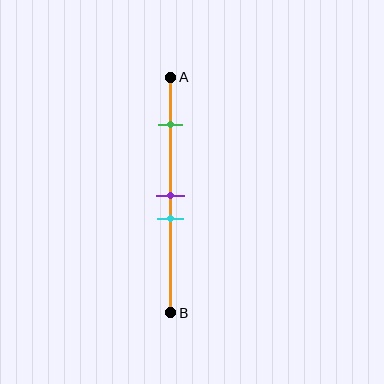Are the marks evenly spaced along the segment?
No, the marks are not evenly spaced.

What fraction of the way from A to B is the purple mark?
The purple mark is approximately 50% (0.5) of the way from A to B.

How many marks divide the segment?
There are 3 marks dividing the segment.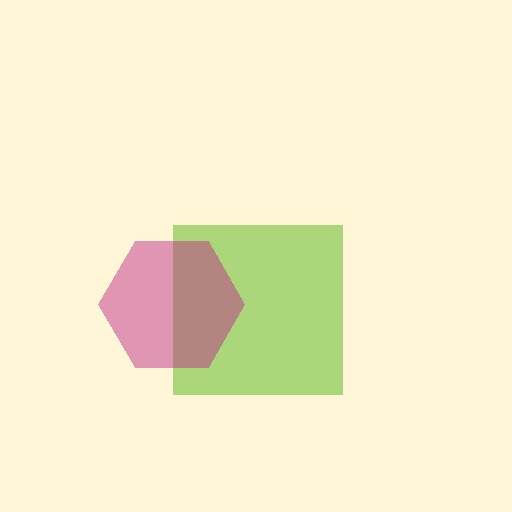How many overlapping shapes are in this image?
There are 2 overlapping shapes in the image.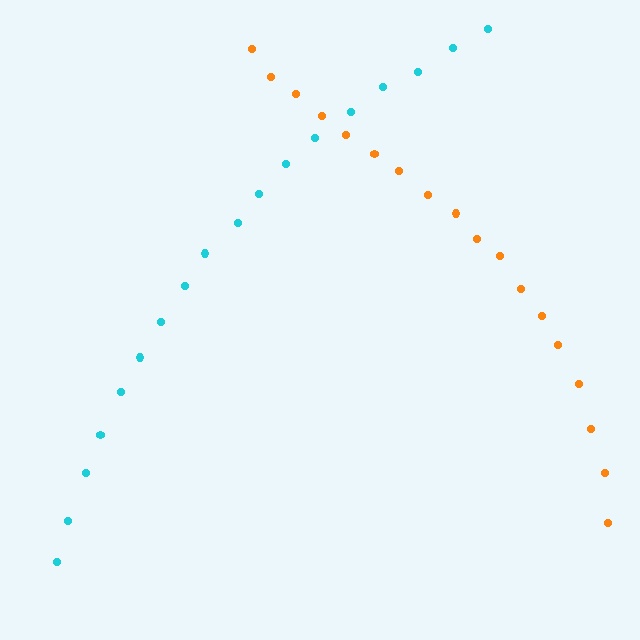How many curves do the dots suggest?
There are 2 distinct paths.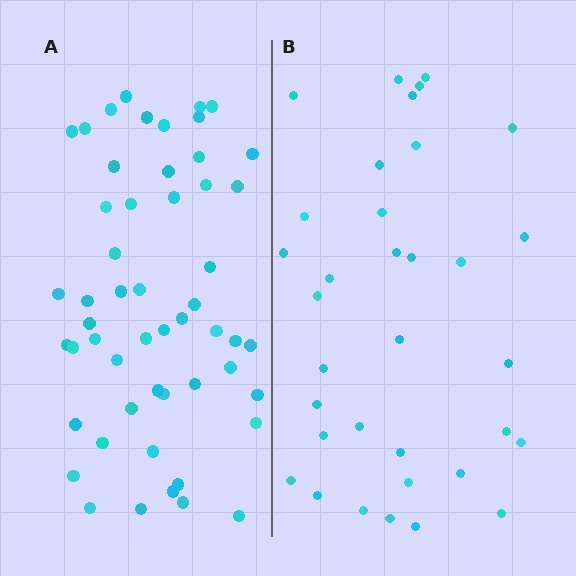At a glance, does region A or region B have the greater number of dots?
Region A (the left region) has more dots.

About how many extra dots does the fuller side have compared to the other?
Region A has approximately 20 more dots than region B.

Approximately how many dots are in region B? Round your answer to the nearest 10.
About 30 dots. (The exact count is 34, which rounds to 30.)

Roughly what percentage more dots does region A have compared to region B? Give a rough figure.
About 55% more.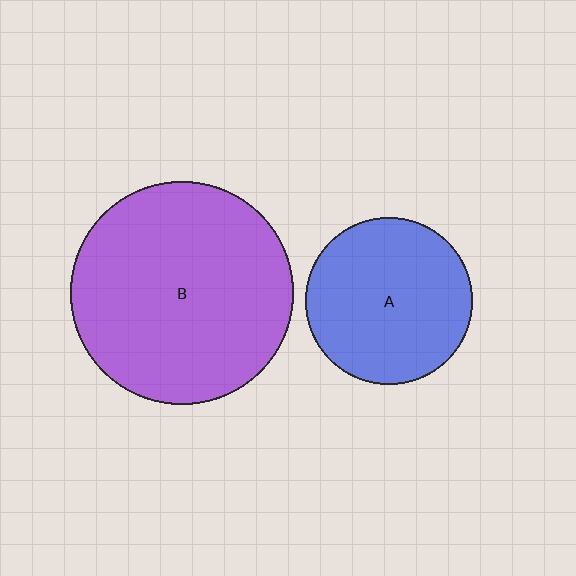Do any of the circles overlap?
No, none of the circles overlap.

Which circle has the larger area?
Circle B (purple).